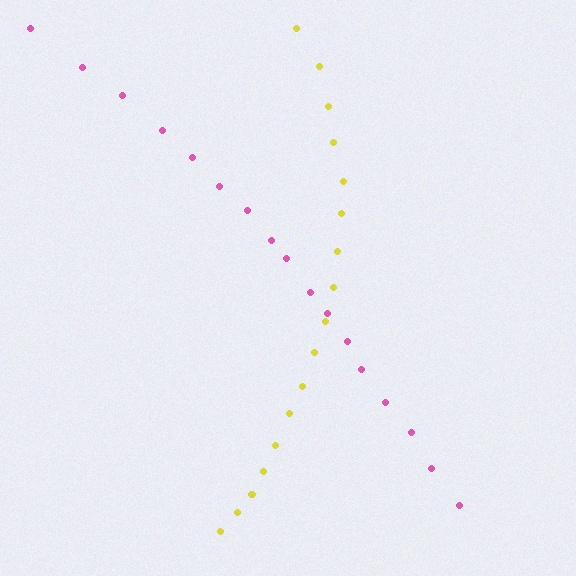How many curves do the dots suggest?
There are 2 distinct paths.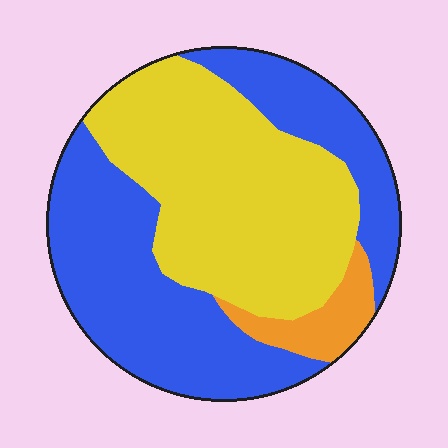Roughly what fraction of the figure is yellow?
Yellow covers 45% of the figure.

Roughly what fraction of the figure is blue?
Blue covers 48% of the figure.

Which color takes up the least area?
Orange, at roughly 5%.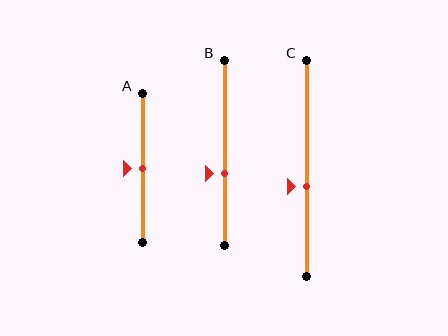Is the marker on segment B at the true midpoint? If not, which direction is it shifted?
No, the marker on segment B is shifted downward by about 11% of the segment length.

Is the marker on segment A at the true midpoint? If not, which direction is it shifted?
Yes, the marker on segment A is at the true midpoint.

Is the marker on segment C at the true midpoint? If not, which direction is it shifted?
No, the marker on segment C is shifted downward by about 9% of the segment length.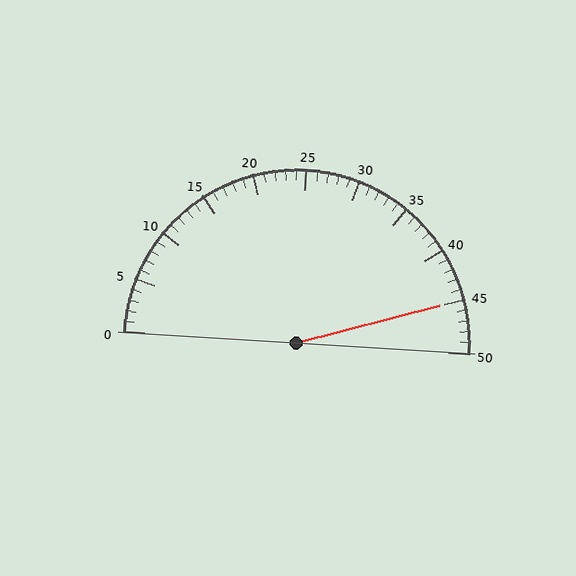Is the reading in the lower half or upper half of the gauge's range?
The reading is in the upper half of the range (0 to 50).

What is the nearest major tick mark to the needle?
The nearest major tick mark is 45.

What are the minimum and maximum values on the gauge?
The gauge ranges from 0 to 50.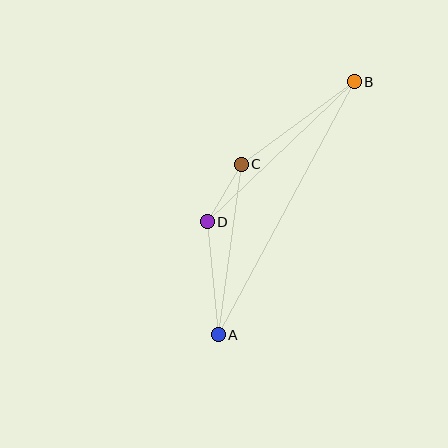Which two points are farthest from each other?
Points A and B are farthest from each other.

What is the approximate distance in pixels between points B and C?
The distance between B and C is approximately 140 pixels.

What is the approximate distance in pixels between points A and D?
The distance between A and D is approximately 113 pixels.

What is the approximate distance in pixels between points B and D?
The distance between B and D is approximately 203 pixels.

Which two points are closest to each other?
Points C and D are closest to each other.